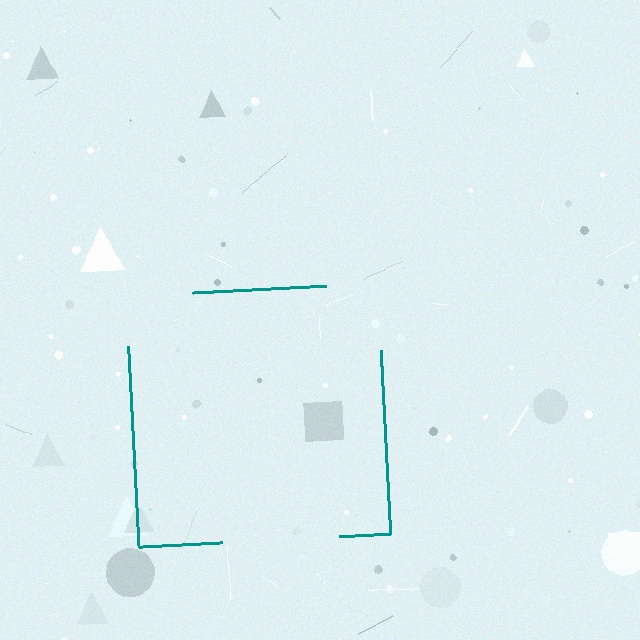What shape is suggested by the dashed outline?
The dashed outline suggests a square.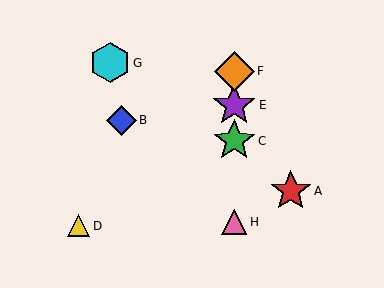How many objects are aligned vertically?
4 objects (C, E, F, H) are aligned vertically.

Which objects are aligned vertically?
Objects C, E, F, H are aligned vertically.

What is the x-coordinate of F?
Object F is at x≈234.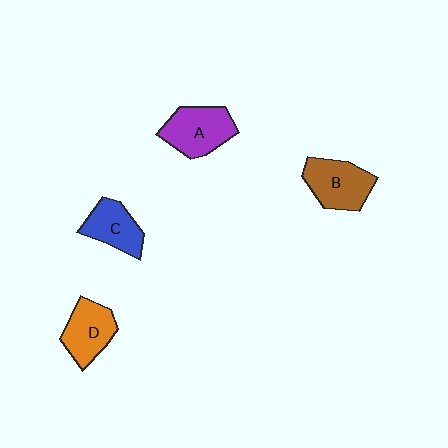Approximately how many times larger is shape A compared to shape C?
Approximately 1.3 times.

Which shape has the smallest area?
Shape C (blue).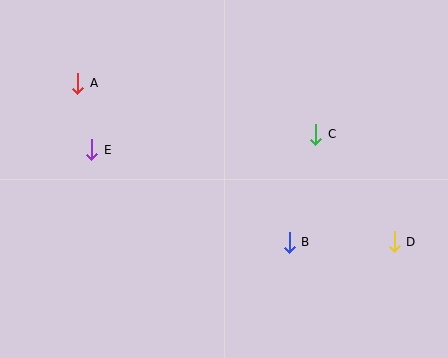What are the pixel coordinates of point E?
Point E is at (92, 150).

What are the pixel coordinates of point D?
Point D is at (394, 242).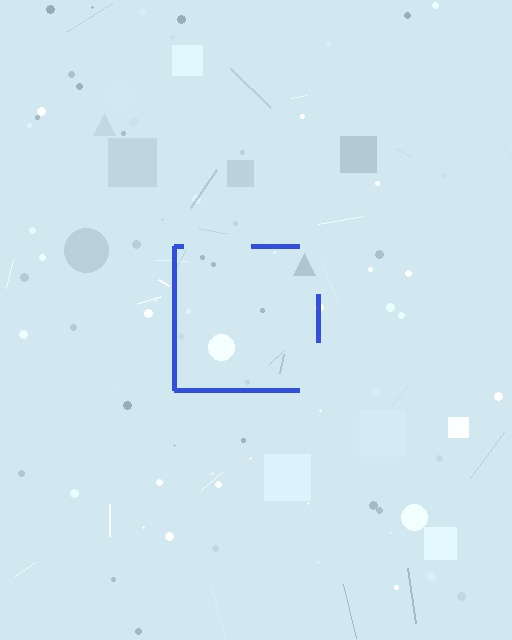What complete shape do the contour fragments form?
The contour fragments form a square.